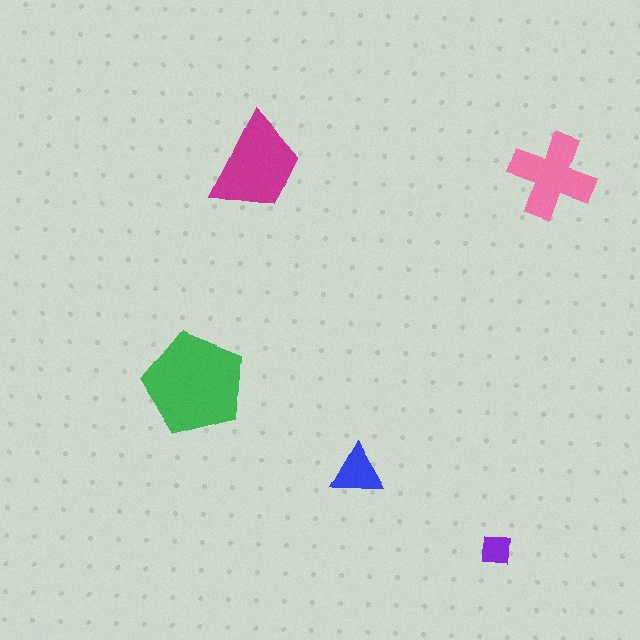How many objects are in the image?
There are 5 objects in the image.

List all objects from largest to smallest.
The green pentagon, the magenta trapezoid, the pink cross, the blue triangle, the purple square.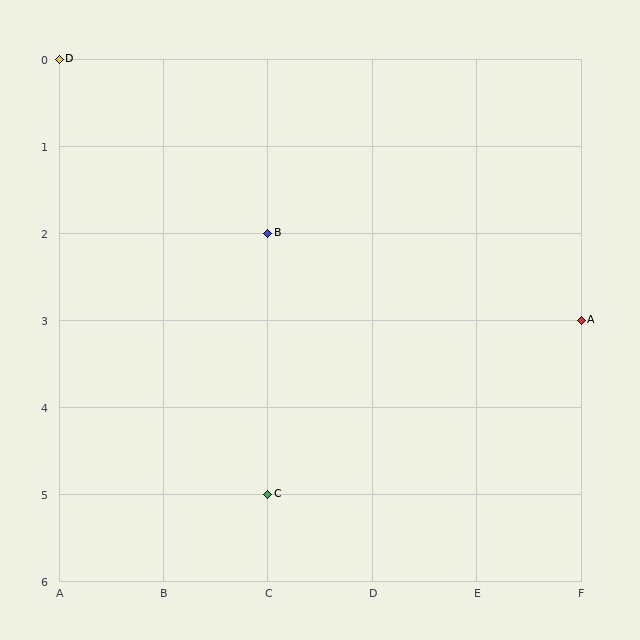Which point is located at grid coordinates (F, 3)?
Point A is at (F, 3).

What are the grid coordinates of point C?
Point C is at grid coordinates (C, 5).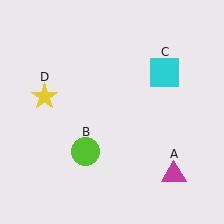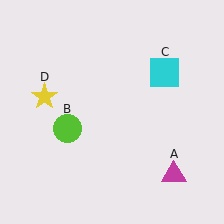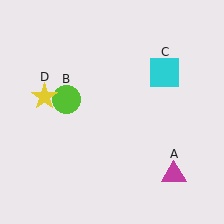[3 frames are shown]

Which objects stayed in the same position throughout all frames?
Magenta triangle (object A) and cyan square (object C) and yellow star (object D) remained stationary.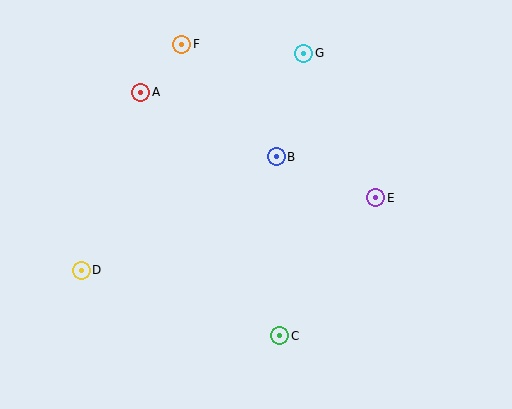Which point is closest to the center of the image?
Point B at (276, 157) is closest to the center.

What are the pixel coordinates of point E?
Point E is at (375, 198).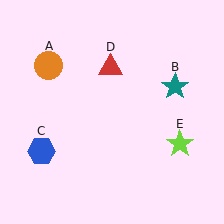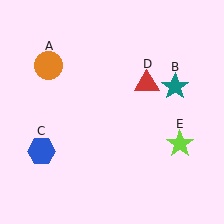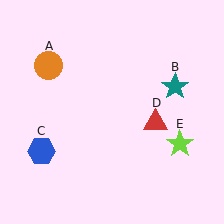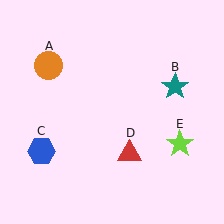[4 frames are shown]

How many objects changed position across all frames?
1 object changed position: red triangle (object D).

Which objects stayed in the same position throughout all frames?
Orange circle (object A) and teal star (object B) and blue hexagon (object C) and lime star (object E) remained stationary.